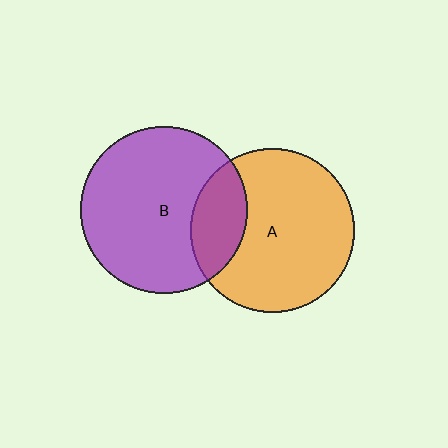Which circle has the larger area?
Circle B (purple).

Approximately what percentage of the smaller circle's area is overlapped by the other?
Approximately 20%.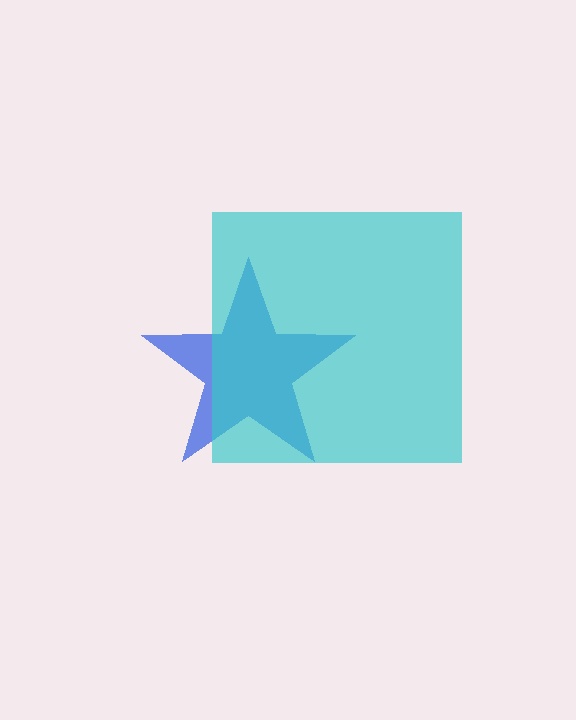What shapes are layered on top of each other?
The layered shapes are: a blue star, a cyan square.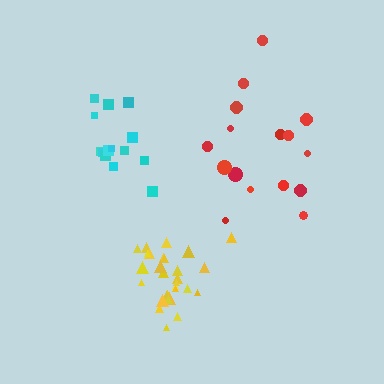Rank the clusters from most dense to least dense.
yellow, cyan, red.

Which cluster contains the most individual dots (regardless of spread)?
Yellow (29).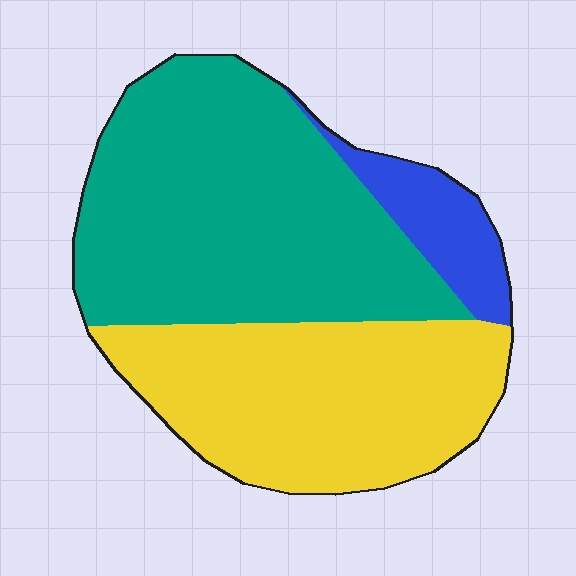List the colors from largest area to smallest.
From largest to smallest: teal, yellow, blue.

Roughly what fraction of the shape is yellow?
Yellow covers 39% of the shape.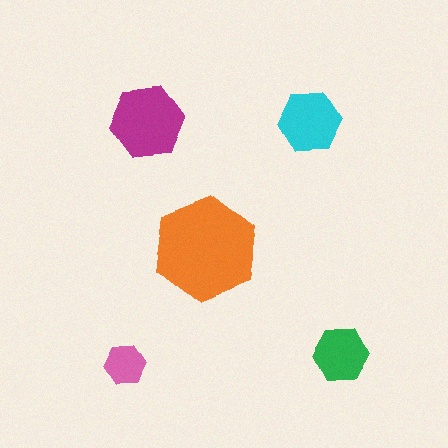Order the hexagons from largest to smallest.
the orange one, the magenta one, the cyan one, the green one, the pink one.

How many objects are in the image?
There are 5 objects in the image.